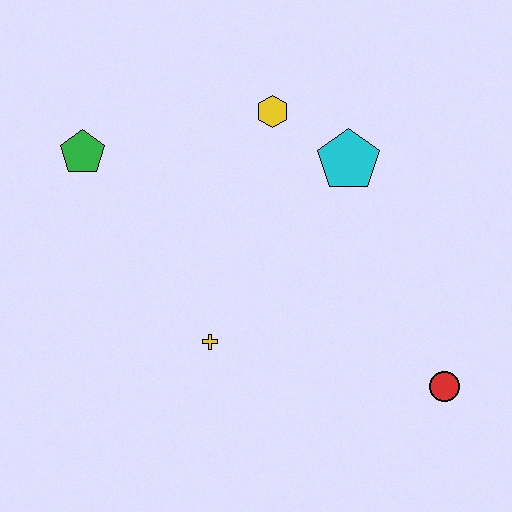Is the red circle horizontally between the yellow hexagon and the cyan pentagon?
No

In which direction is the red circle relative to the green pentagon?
The red circle is to the right of the green pentagon.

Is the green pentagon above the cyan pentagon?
Yes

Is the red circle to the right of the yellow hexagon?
Yes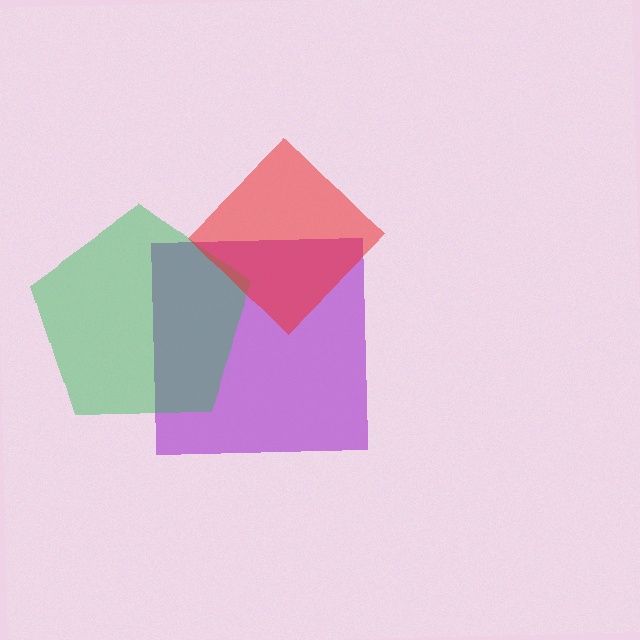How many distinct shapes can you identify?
There are 3 distinct shapes: a purple square, a green pentagon, a red diamond.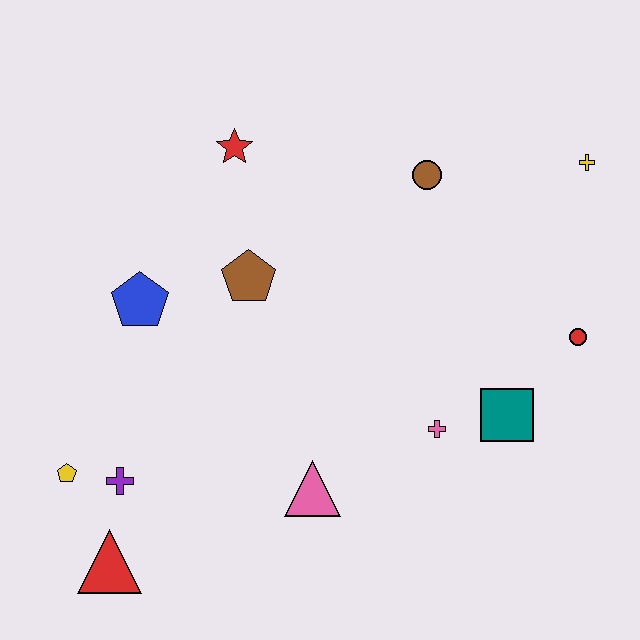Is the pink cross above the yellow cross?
No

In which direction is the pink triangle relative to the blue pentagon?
The pink triangle is below the blue pentagon.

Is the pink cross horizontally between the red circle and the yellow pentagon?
Yes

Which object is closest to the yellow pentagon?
The purple cross is closest to the yellow pentagon.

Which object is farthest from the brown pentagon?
The yellow cross is farthest from the brown pentagon.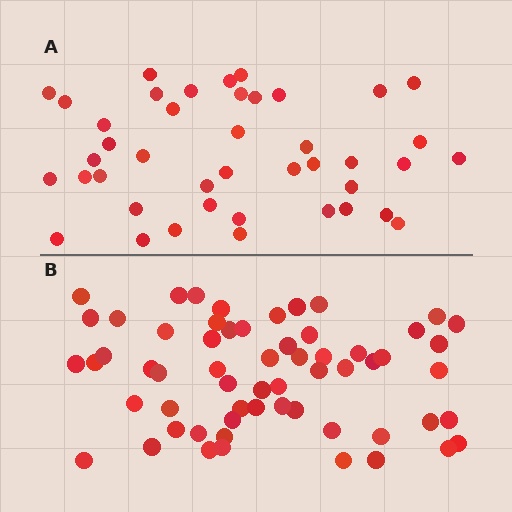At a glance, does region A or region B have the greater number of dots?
Region B (the bottom region) has more dots.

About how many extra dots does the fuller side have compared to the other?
Region B has approximately 20 more dots than region A.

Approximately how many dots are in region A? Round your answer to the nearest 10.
About 40 dots. (The exact count is 42, which rounds to 40.)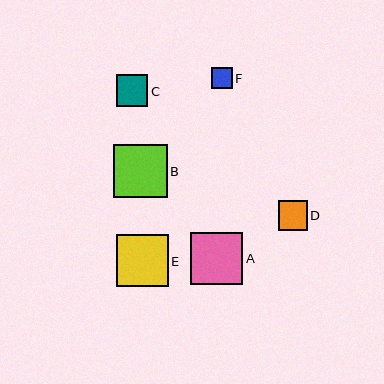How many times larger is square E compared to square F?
Square E is approximately 2.5 times the size of square F.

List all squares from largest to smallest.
From largest to smallest: B, A, E, C, D, F.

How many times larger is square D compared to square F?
Square D is approximately 1.4 times the size of square F.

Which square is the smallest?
Square F is the smallest with a size of approximately 21 pixels.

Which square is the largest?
Square B is the largest with a size of approximately 54 pixels.